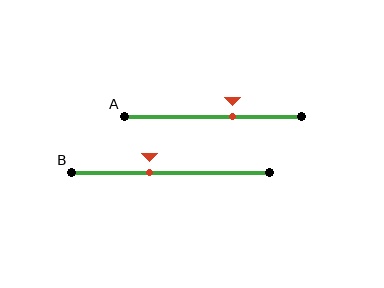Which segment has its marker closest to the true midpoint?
Segment B has its marker closest to the true midpoint.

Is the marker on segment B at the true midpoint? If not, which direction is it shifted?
No, the marker on segment B is shifted to the left by about 11% of the segment length.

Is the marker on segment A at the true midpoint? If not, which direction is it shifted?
No, the marker on segment A is shifted to the right by about 11% of the segment length.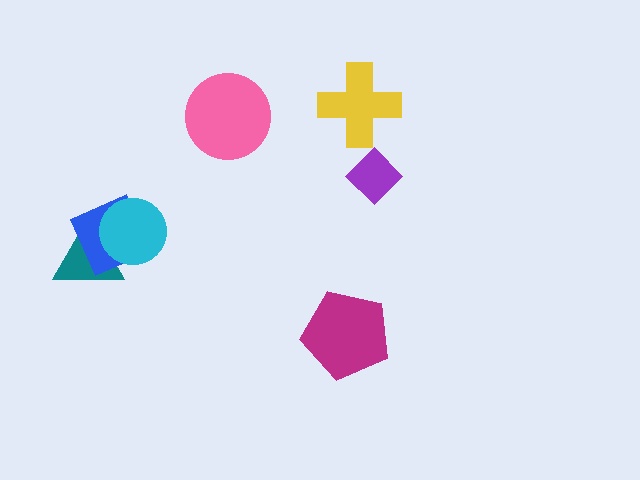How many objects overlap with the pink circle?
0 objects overlap with the pink circle.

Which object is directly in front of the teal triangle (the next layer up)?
The blue square is directly in front of the teal triangle.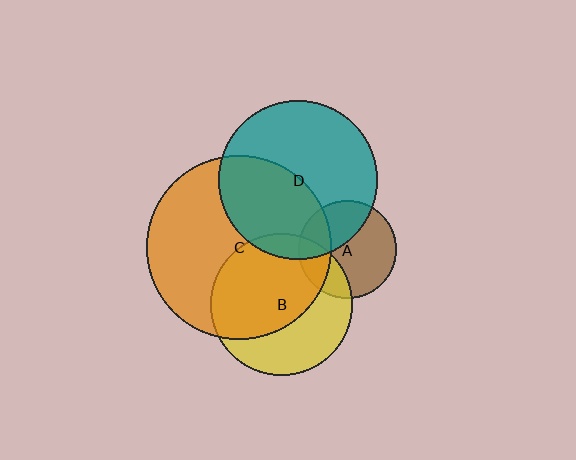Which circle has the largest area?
Circle C (orange).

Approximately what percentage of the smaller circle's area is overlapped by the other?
Approximately 35%.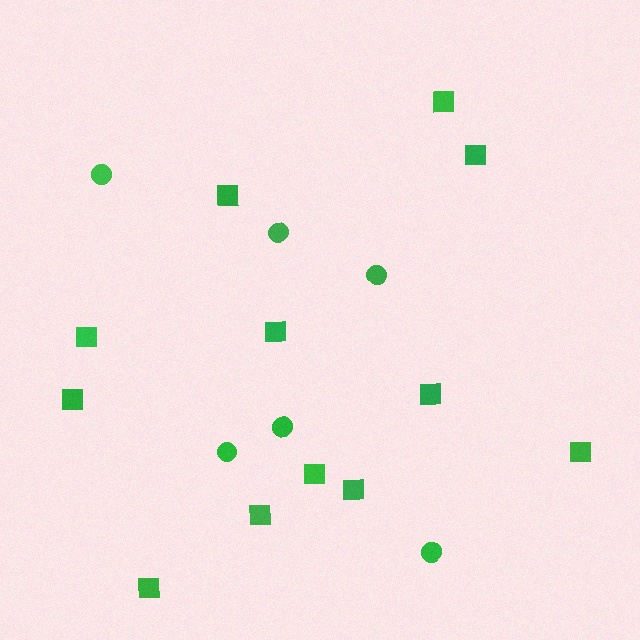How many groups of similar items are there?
There are 2 groups: one group of circles (6) and one group of squares (12).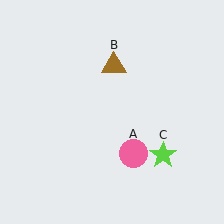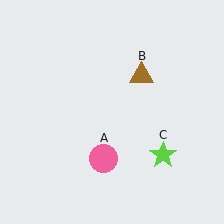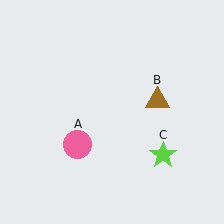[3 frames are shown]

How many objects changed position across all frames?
2 objects changed position: pink circle (object A), brown triangle (object B).